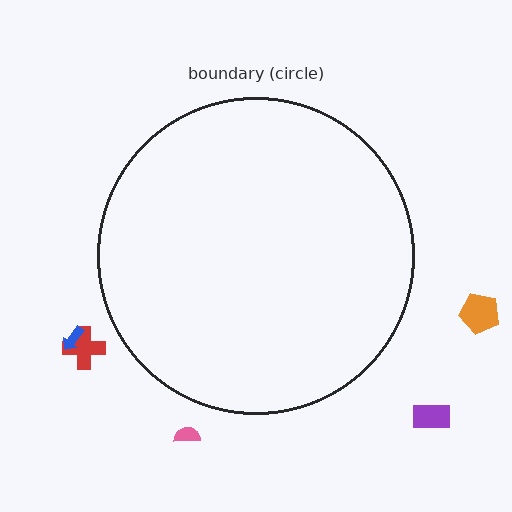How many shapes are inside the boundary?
0 inside, 5 outside.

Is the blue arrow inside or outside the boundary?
Outside.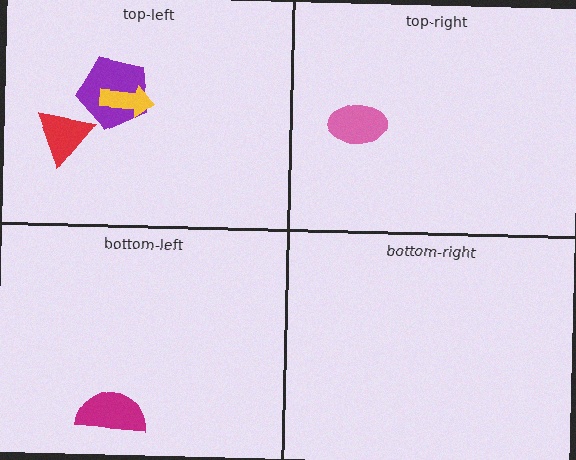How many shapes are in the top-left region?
3.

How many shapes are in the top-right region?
1.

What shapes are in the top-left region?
The purple pentagon, the yellow arrow, the red triangle.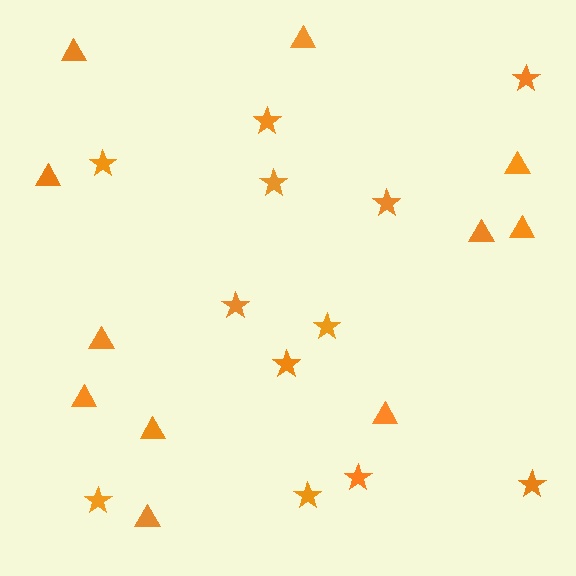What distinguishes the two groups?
There are 2 groups: one group of stars (12) and one group of triangles (11).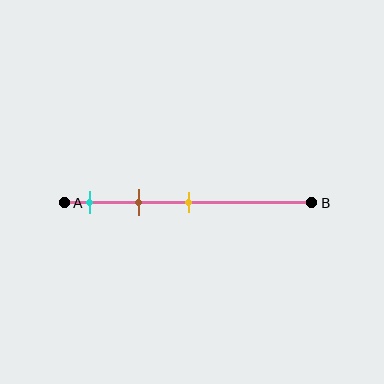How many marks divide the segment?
There are 3 marks dividing the segment.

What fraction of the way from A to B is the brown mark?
The brown mark is approximately 30% (0.3) of the way from A to B.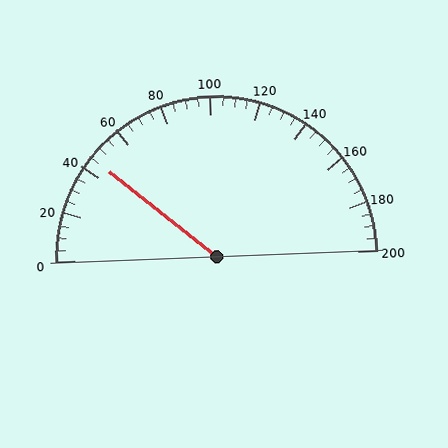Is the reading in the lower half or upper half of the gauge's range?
The reading is in the lower half of the range (0 to 200).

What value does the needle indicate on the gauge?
The needle indicates approximately 45.